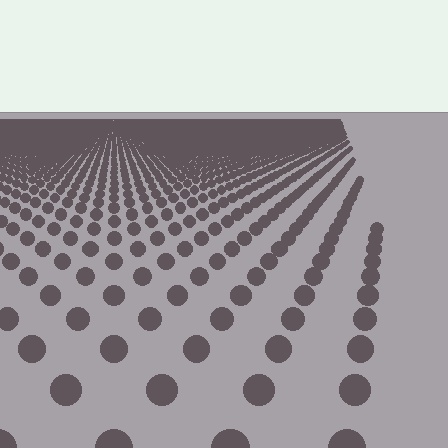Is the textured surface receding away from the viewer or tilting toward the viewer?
The surface is receding away from the viewer. Texture elements get smaller and denser toward the top.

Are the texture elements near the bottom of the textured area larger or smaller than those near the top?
Larger. Near the bottom, elements are closer to the viewer and appear at a bigger on-screen size.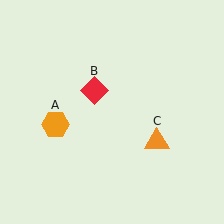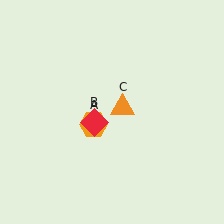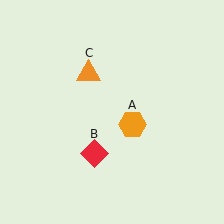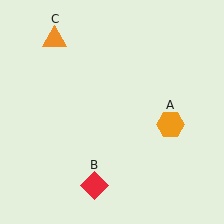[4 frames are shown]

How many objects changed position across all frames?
3 objects changed position: orange hexagon (object A), red diamond (object B), orange triangle (object C).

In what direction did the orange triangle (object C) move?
The orange triangle (object C) moved up and to the left.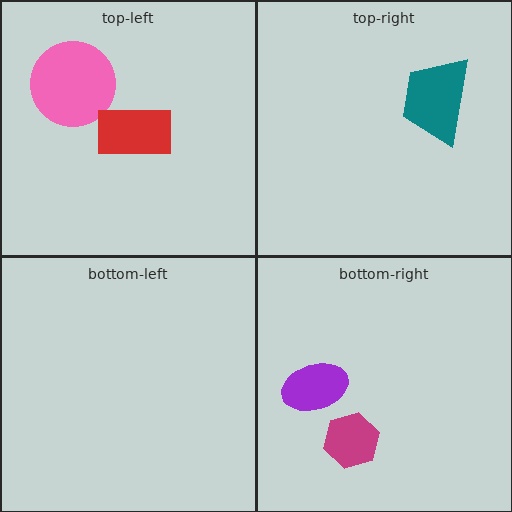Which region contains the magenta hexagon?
The bottom-right region.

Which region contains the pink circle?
The top-left region.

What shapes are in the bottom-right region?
The purple ellipse, the magenta hexagon.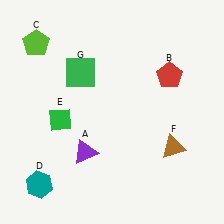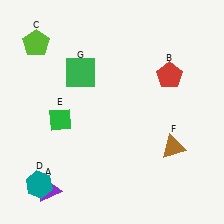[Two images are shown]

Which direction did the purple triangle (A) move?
The purple triangle (A) moved down.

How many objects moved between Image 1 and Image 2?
1 object moved between the two images.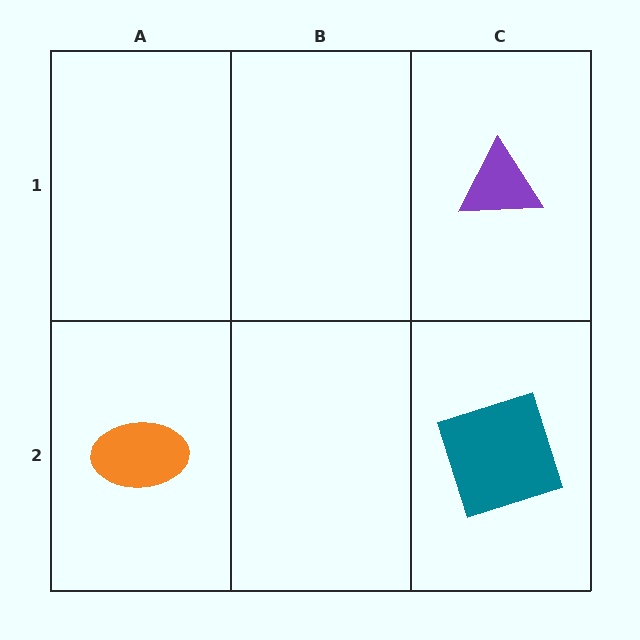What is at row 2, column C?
A teal square.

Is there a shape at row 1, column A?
No, that cell is empty.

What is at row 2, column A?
An orange ellipse.